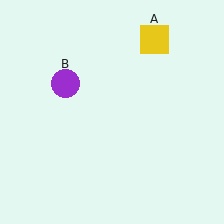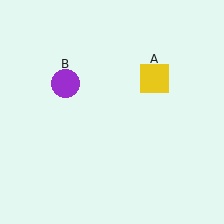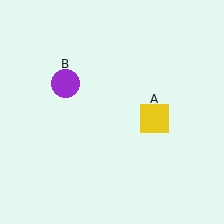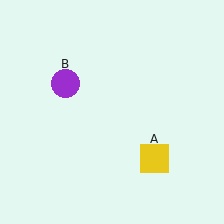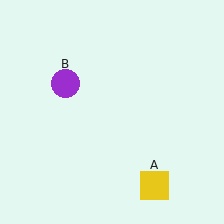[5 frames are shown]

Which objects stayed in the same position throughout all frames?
Purple circle (object B) remained stationary.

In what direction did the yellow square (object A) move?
The yellow square (object A) moved down.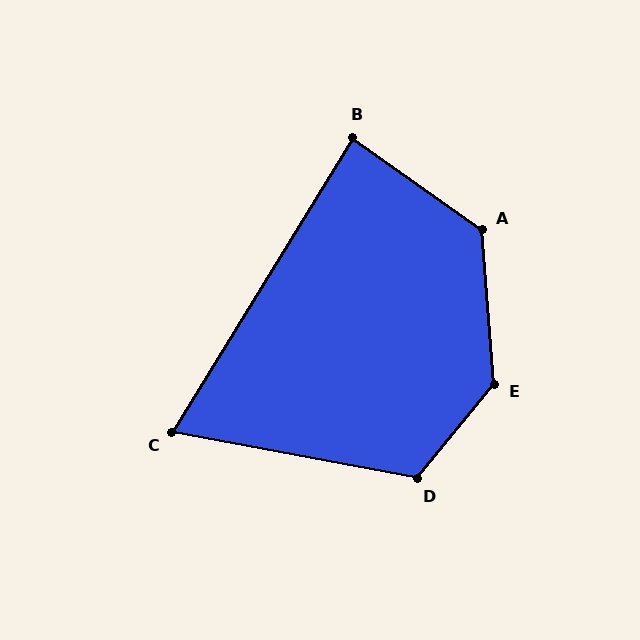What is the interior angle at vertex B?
Approximately 86 degrees (approximately right).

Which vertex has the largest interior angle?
E, at approximately 136 degrees.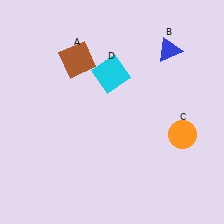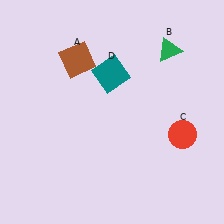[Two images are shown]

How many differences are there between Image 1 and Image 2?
There are 3 differences between the two images.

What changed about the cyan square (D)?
In Image 1, D is cyan. In Image 2, it changed to teal.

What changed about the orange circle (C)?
In Image 1, C is orange. In Image 2, it changed to red.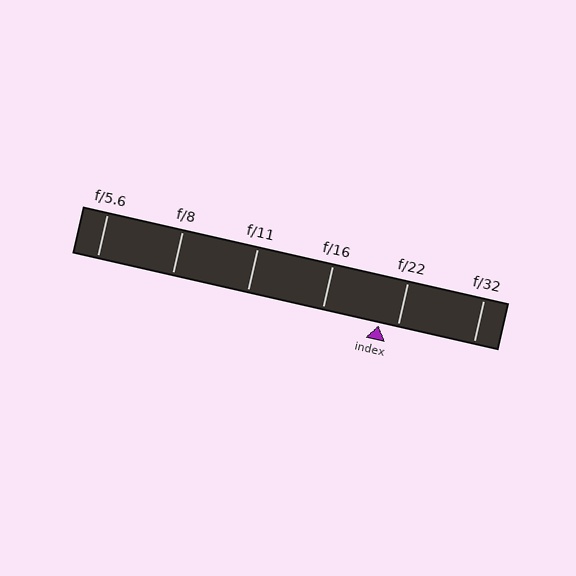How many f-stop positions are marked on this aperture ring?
There are 6 f-stop positions marked.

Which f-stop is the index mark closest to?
The index mark is closest to f/22.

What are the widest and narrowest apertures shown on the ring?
The widest aperture shown is f/5.6 and the narrowest is f/32.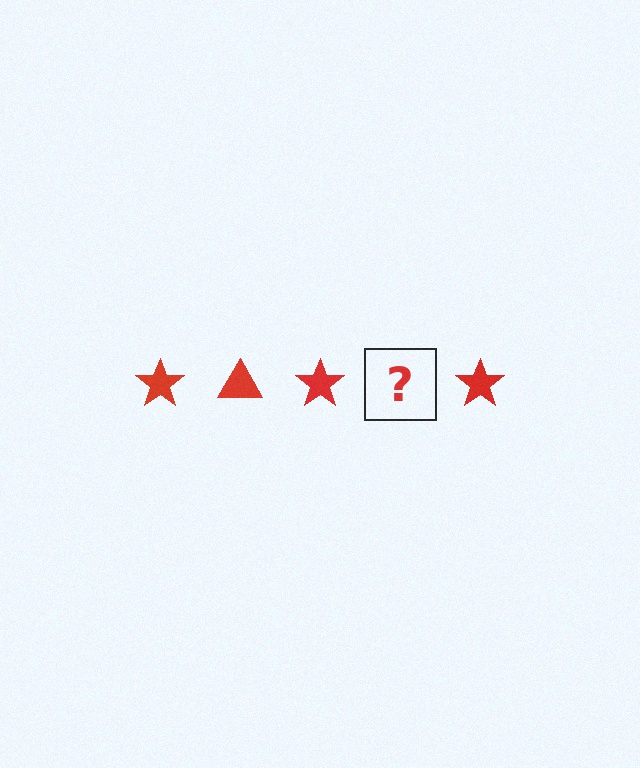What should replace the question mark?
The question mark should be replaced with a red triangle.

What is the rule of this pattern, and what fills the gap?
The rule is that the pattern cycles through star, triangle shapes in red. The gap should be filled with a red triangle.